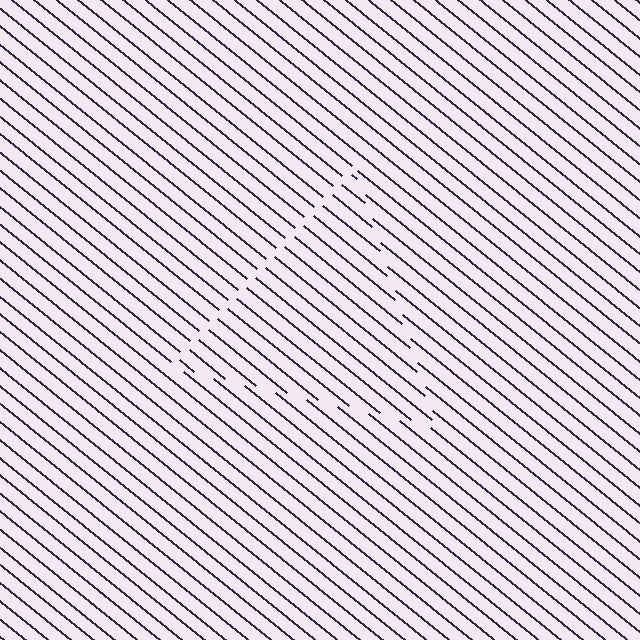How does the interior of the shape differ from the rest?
The interior of the shape contains the same grating, shifted by half a period — the contour is defined by the phase discontinuity where line-ends from the inner and outer gratings abut.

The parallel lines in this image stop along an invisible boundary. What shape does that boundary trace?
An illusory triangle. The interior of the shape contains the same grating, shifted by half a period — the contour is defined by the phase discontinuity where line-ends from the inner and outer gratings abut.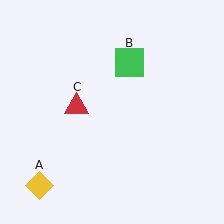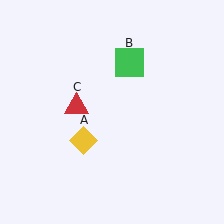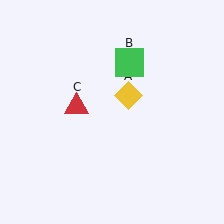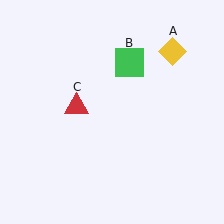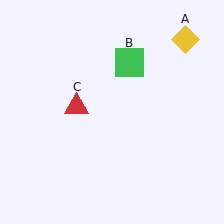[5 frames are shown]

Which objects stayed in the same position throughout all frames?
Green square (object B) and red triangle (object C) remained stationary.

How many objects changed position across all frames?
1 object changed position: yellow diamond (object A).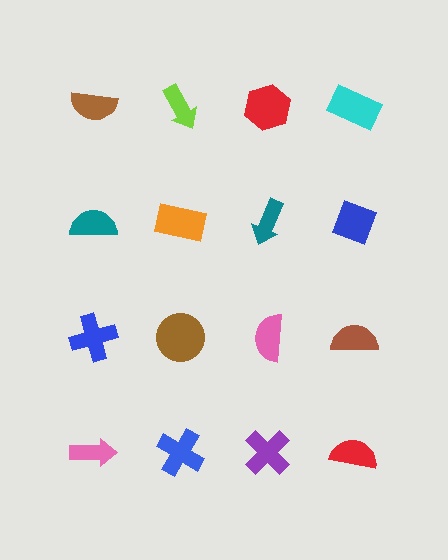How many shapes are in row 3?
4 shapes.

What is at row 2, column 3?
A teal arrow.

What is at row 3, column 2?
A brown circle.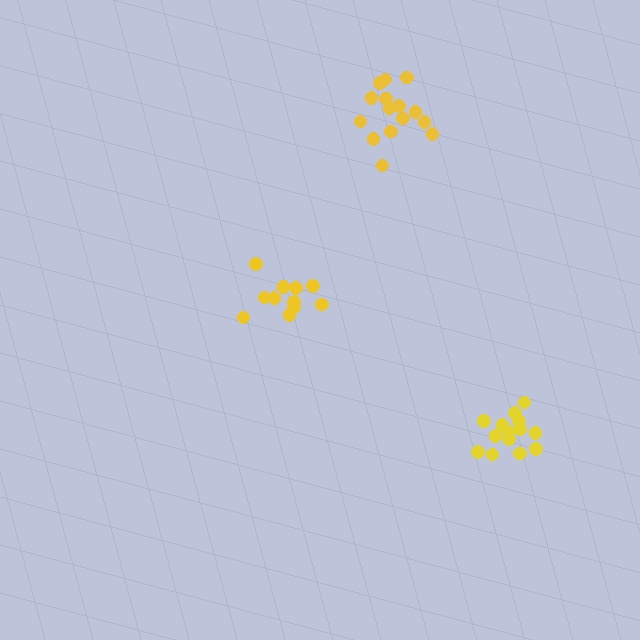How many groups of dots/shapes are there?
There are 3 groups.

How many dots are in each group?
Group 1: 15 dots, Group 2: 11 dots, Group 3: 14 dots (40 total).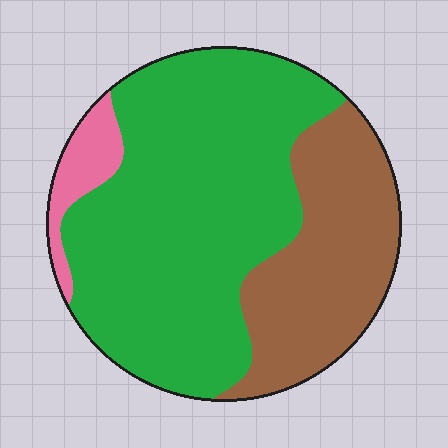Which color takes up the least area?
Pink, at roughly 5%.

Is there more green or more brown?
Green.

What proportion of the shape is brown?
Brown takes up about one third (1/3) of the shape.